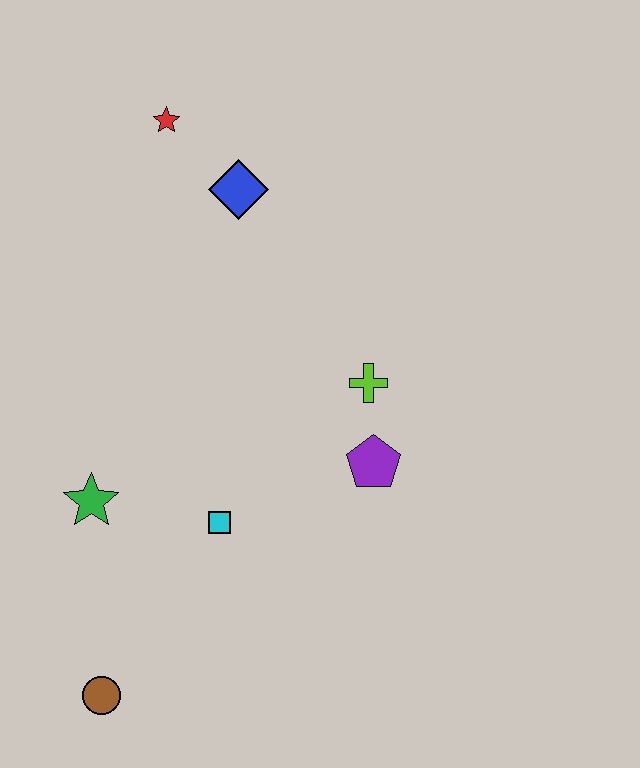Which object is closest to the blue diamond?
The red star is closest to the blue diamond.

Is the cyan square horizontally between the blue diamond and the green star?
Yes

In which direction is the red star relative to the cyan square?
The red star is above the cyan square.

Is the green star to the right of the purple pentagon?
No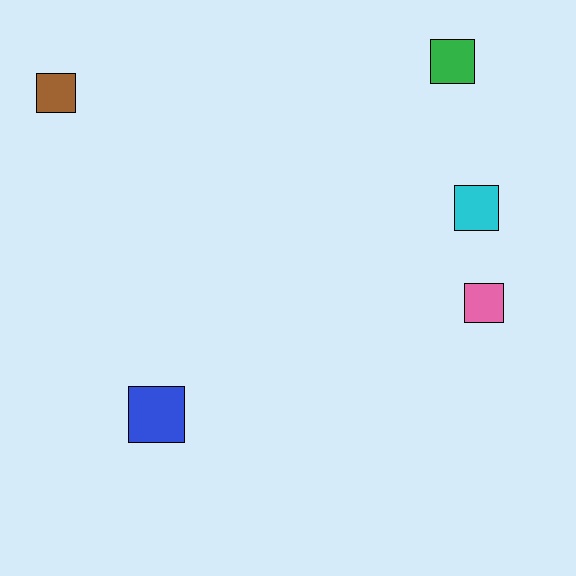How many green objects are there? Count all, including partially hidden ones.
There is 1 green object.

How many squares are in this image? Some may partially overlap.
There are 5 squares.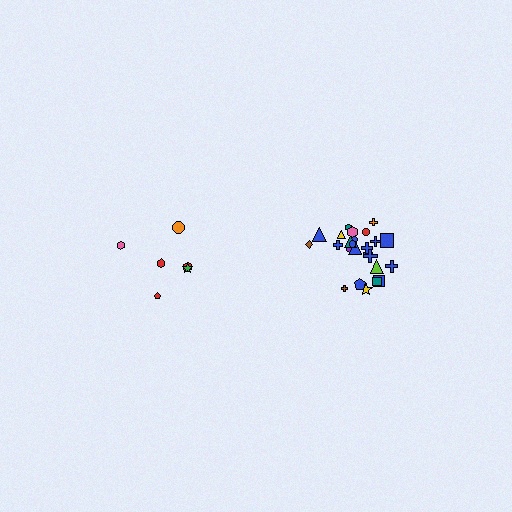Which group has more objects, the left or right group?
The right group.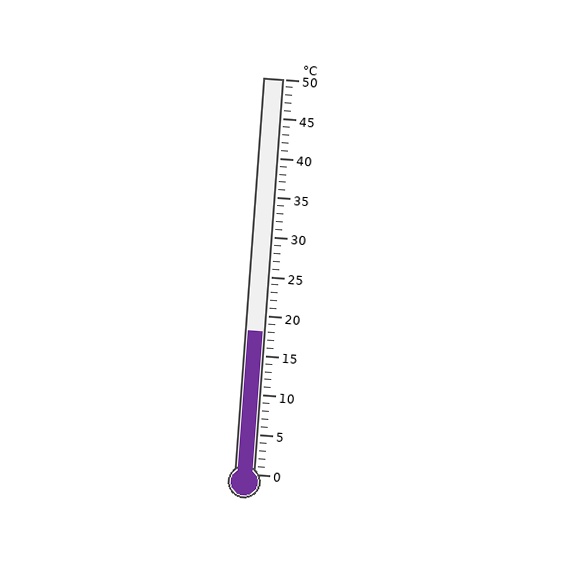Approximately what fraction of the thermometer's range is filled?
The thermometer is filled to approximately 35% of its range.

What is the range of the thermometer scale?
The thermometer scale ranges from 0°C to 50°C.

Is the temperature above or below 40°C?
The temperature is below 40°C.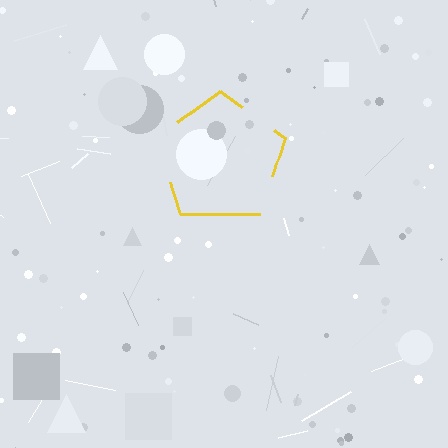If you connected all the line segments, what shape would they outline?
They would outline a pentagon.